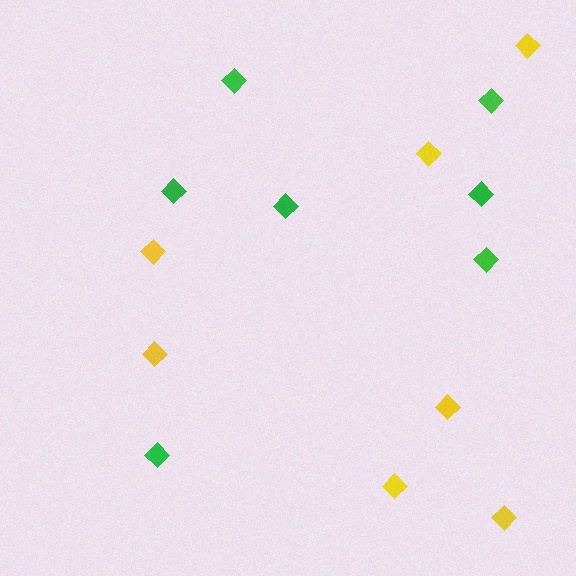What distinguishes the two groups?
There are 2 groups: one group of yellow diamonds (7) and one group of green diamonds (7).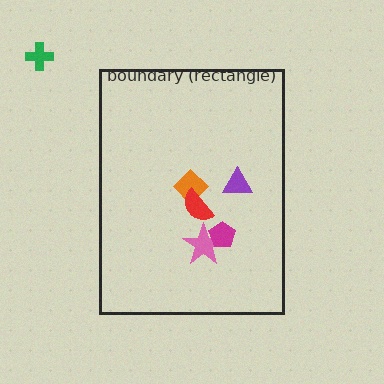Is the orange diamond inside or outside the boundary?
Inside.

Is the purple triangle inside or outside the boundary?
Inside.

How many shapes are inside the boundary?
5 inside, 1 outside.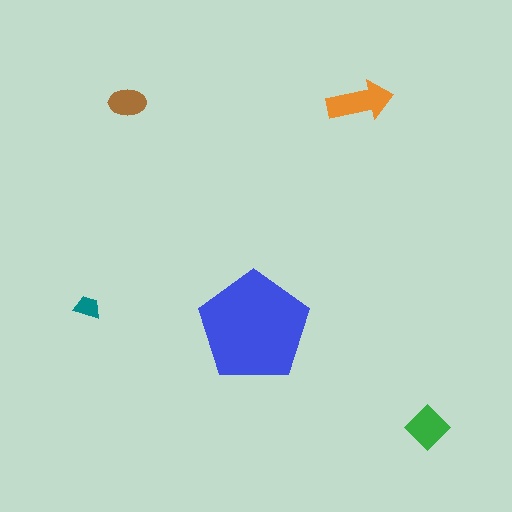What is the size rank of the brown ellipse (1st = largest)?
4th.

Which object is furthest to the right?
The green diamond is rightmost.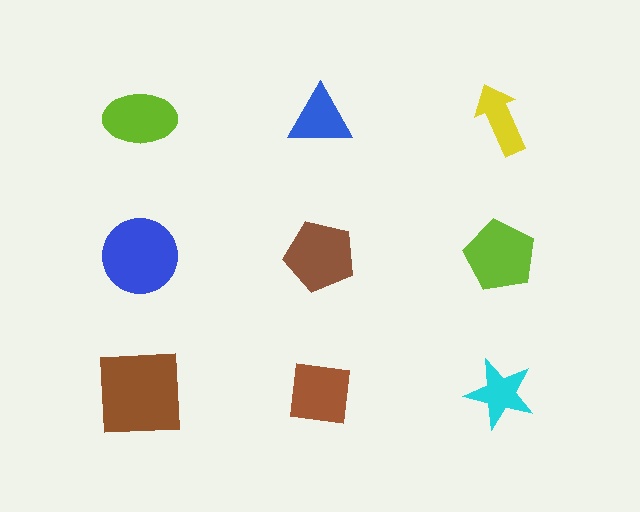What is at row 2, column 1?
A blue circle.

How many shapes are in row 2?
3 shapes.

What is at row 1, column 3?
A yellow arrow.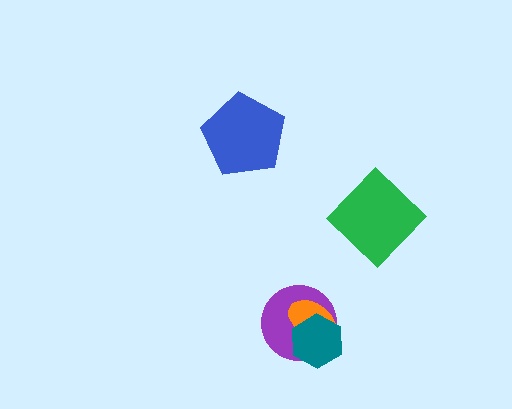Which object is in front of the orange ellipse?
The teal hexagon is in front of the orange ellipse.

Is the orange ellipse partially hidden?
Yes, it is partially covered by another shape.